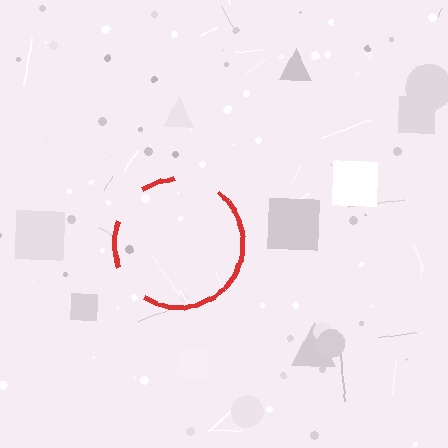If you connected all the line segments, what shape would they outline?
They would outline a circle.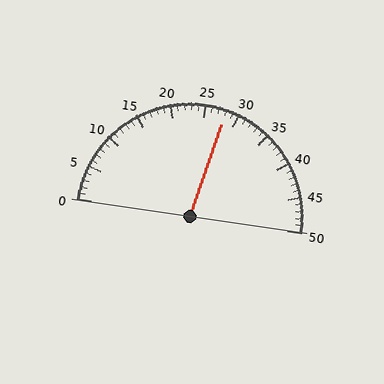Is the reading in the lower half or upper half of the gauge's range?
The reading is in the upper half of the range (0 to 50).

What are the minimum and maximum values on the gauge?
The gauge ranges from 0 to 50.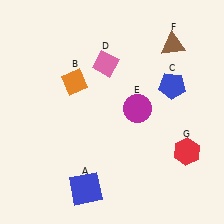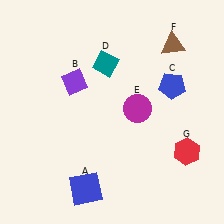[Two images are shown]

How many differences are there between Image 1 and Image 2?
There are 2 differences between the two images.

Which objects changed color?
B changed from orange to purple. D changed from pink to teal.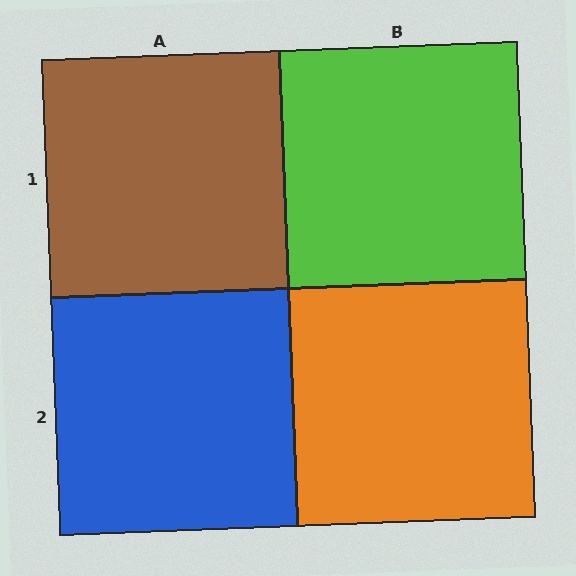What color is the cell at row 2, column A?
Blue.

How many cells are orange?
1 cell is orange.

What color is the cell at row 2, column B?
Orange.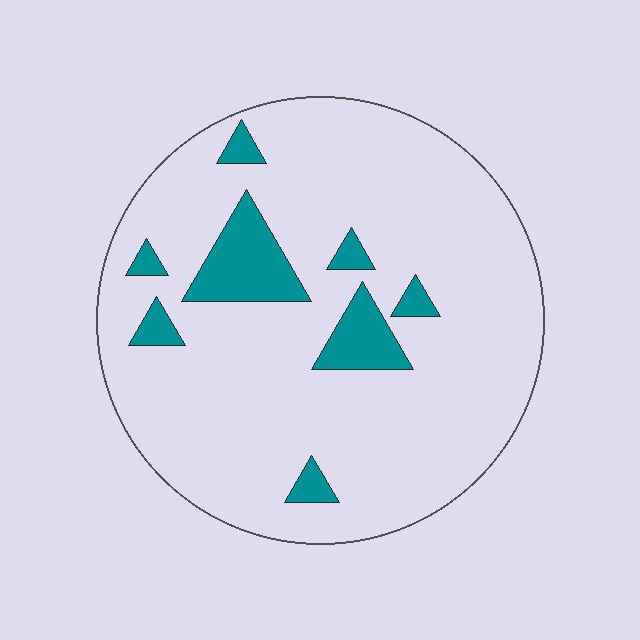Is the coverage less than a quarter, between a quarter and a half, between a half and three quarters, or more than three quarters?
Less than a quarter.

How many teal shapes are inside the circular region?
8.